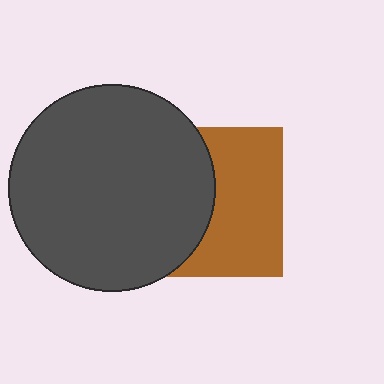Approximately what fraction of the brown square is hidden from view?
Roughly 47% of the brown square is hidden behind the dark gray circle.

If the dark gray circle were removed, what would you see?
You would see the complete brown square.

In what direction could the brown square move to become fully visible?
The brown square could move right. That would shift it out from behind the dark gray circle entirely.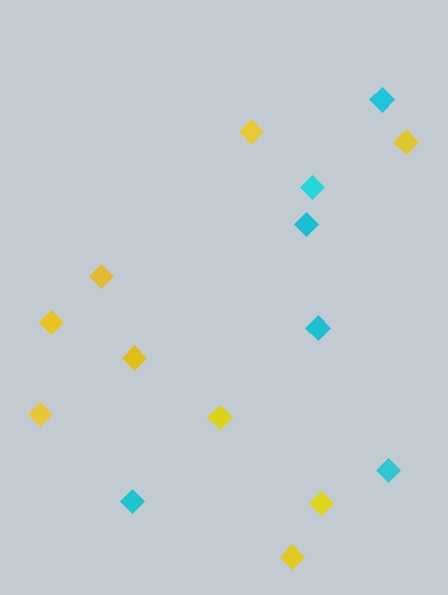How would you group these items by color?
There are 2 groups: one group of cyan diamonds (6) and one group of yellow diamonds (9).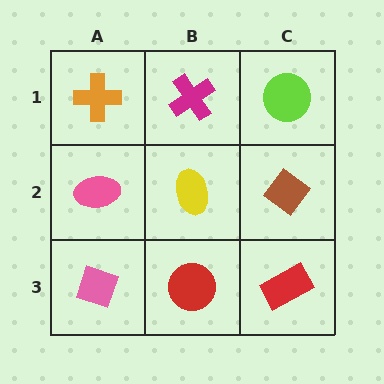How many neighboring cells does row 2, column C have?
3.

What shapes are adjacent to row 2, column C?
A lime circle (row 1, column C), a red rectangle (row 3, column C), a yellow ellipse (row 2, column B).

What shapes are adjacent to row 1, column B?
A yellow ellipse (row 2, column B), an orange cross (row 1, column A), a lime circle (row 1, column C).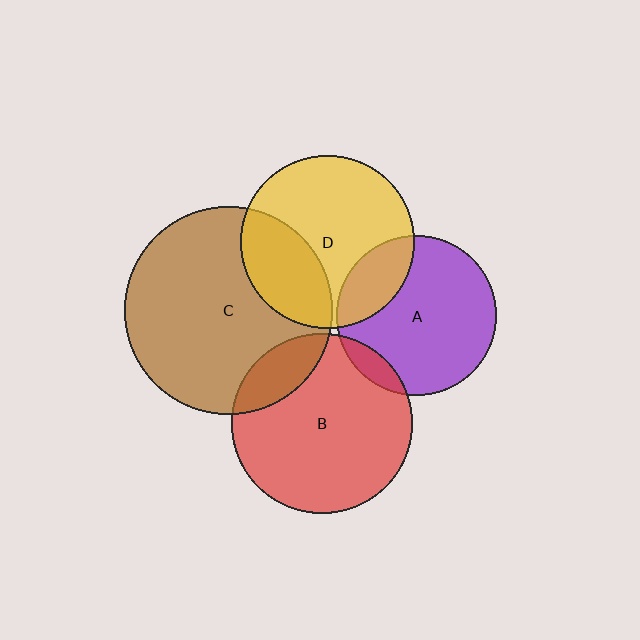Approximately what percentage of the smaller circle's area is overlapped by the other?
Approximately 10%.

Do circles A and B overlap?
Yes.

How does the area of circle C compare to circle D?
Approximately 1.4 times.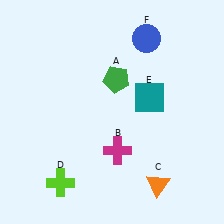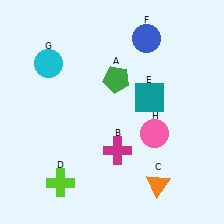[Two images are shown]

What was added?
A cyan circle (G), a pink circle (H) were added in Image 2.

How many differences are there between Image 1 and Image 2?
There are 2 differences between the two images.